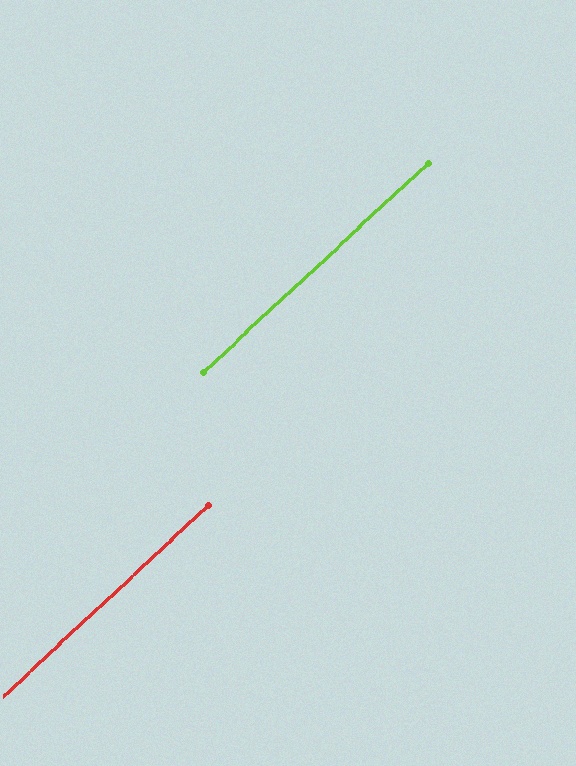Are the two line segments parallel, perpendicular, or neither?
Parallel — their directions differ by only 0.1°.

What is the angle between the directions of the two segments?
Approximately 0 degrees.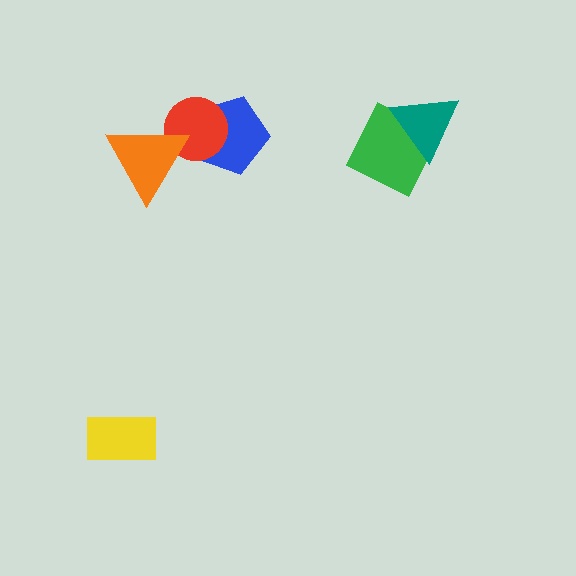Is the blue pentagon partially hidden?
Yes, it is partially covered by another shape.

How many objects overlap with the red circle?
2 objects overlap with the red circle.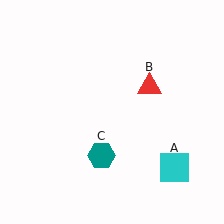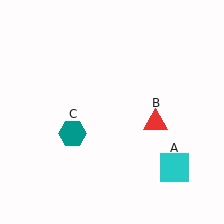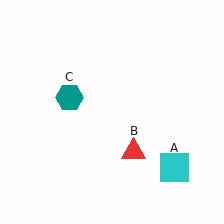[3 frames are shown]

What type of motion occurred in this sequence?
The red triangle (object B), teal hexagon (object C) rotated clockwise around the center of the scene.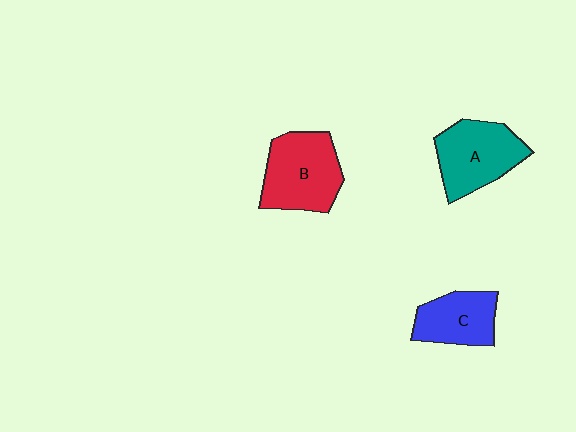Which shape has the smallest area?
Shape C (blue).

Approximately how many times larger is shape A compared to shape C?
Approximately 1.3 times.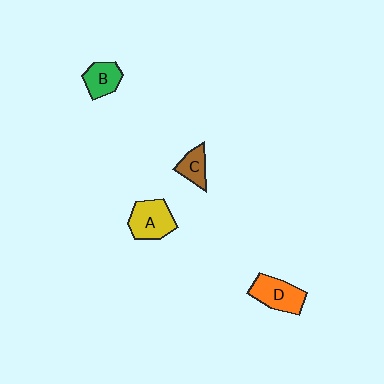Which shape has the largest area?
Shape A (yellow).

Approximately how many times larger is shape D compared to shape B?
Approximately 1.4 times.